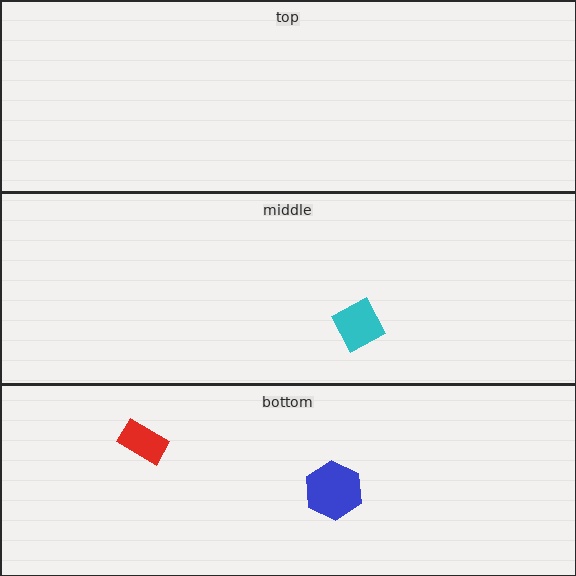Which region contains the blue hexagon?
The bottom region.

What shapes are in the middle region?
The cyan diamond.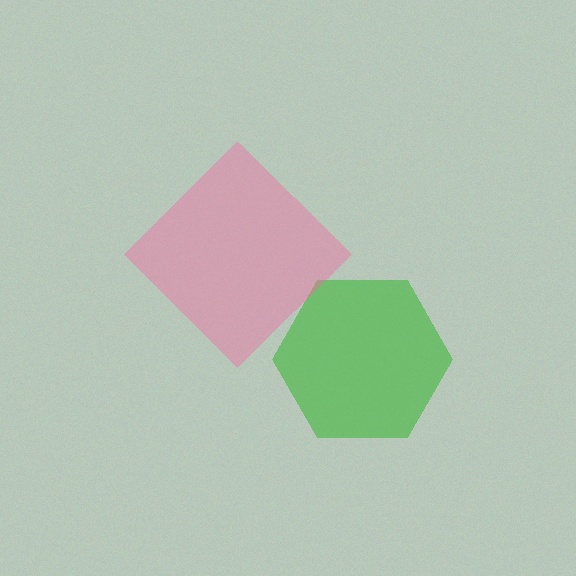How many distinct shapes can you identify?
There are 2 distinct shapes: a green hexagon, a pink diamond.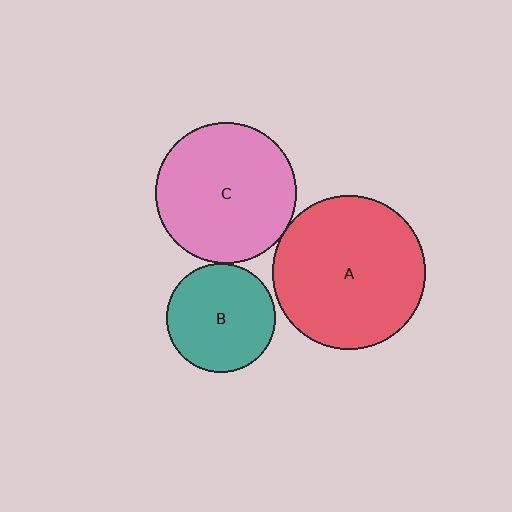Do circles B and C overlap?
Yes.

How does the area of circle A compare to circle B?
Approximately 2.0 times.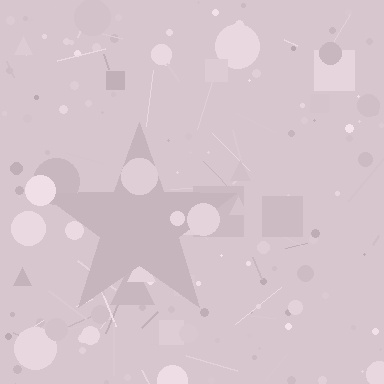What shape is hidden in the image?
A star is hidden in the image.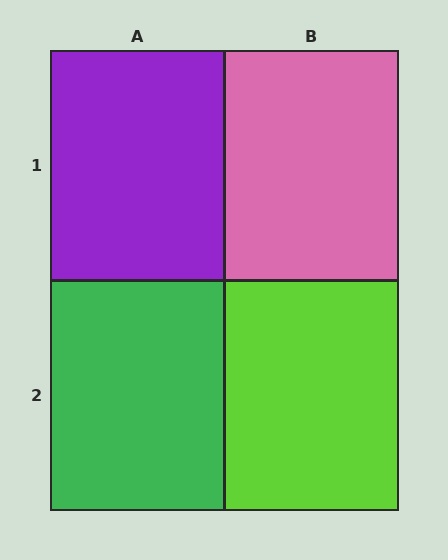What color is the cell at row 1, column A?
Purple.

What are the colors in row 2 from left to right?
Green, lime.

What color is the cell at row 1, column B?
Pink.